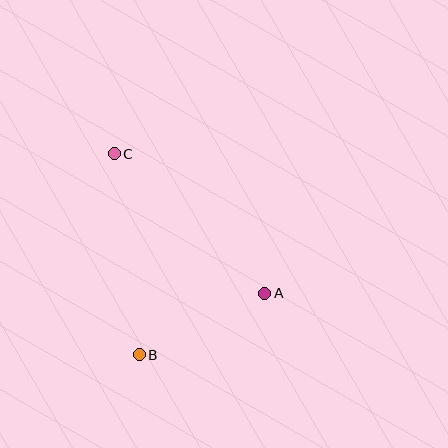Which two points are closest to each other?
Points A and B are closest to each other.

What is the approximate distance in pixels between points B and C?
The distance between B and C is approximately 203 pixels.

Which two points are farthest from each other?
Points A and C are farthest from each other.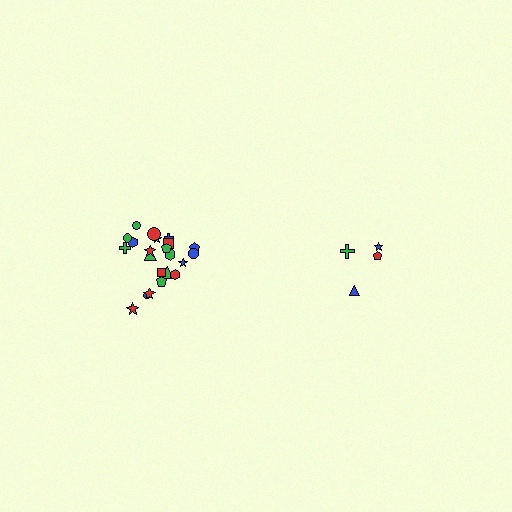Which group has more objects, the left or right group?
The left group.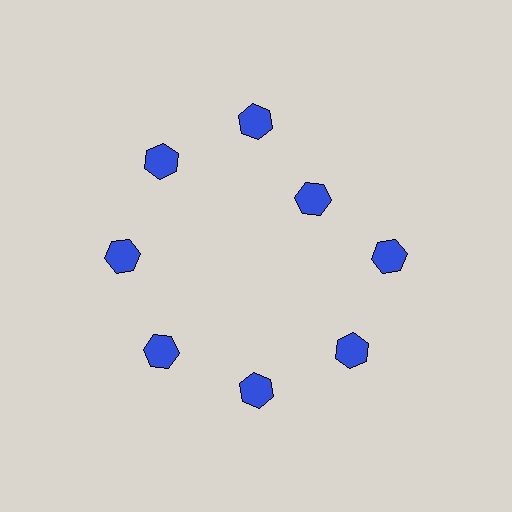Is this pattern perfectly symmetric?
No. The 8 blue hexagons are arranged in a ring, but one element near the 2 o'clock position is pulled inward toward the center, breaking the 8-fold rotational symmetry.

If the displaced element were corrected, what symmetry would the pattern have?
It would have 8-fold rotational symmetry — the pattern would map onto itself every 45 degrees.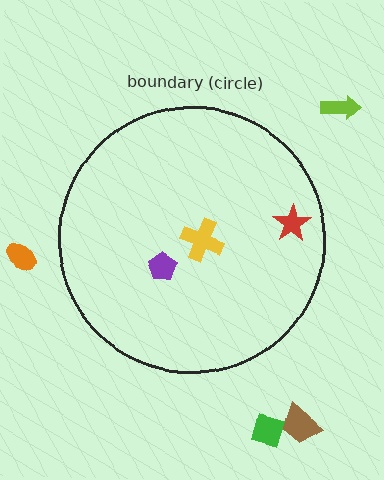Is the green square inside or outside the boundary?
Outside.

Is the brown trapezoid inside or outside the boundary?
Outside.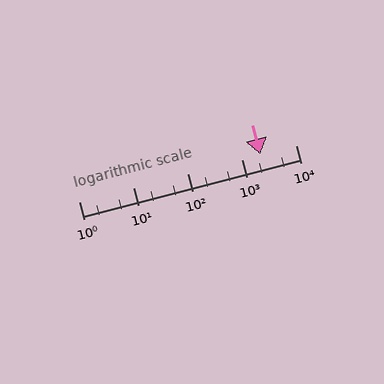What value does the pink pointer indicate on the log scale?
The pointer indicates approximately 2200.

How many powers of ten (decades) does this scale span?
The scale spans 4 decades, from 1 to 10000.